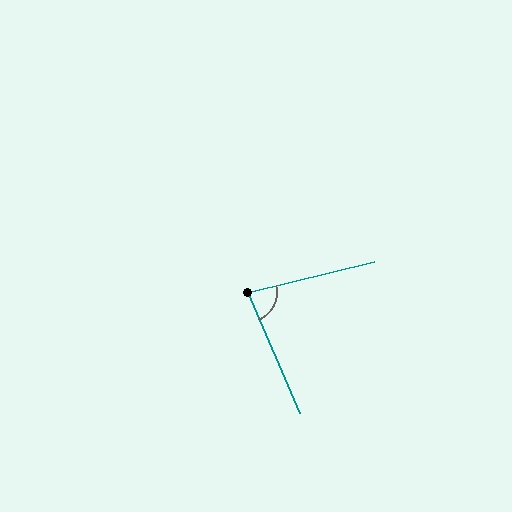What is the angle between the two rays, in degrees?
Approximately 80 degrees.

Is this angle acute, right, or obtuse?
It is acute.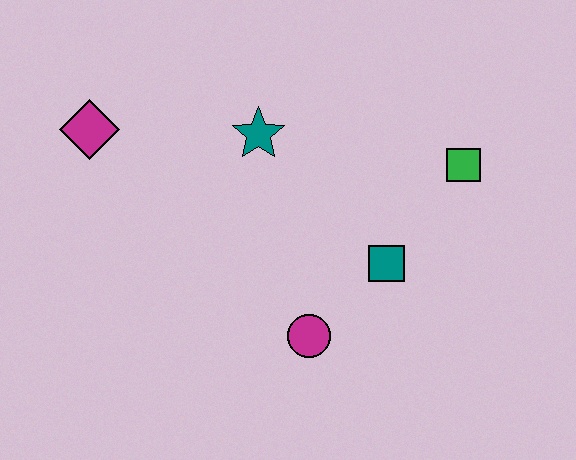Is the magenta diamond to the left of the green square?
Yes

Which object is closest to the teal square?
The magenta circle is closest to the teal square.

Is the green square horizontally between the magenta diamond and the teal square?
No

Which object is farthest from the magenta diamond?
The green square is farthest from the magenta diamond.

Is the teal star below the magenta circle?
No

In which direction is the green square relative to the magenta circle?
The green square is above the magenta circle.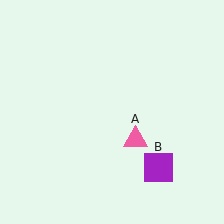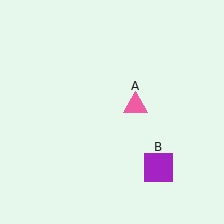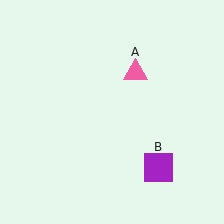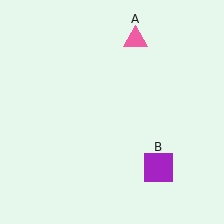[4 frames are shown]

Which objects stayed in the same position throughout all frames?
Purple square (object B) remained stationary.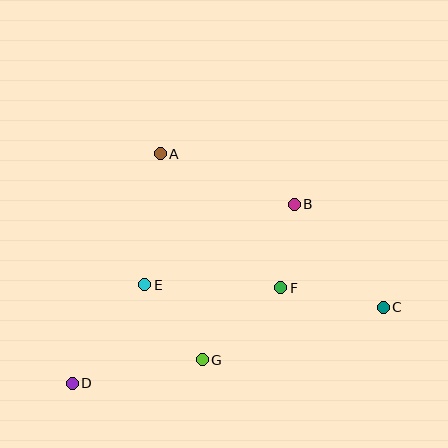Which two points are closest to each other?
Points B and F are closest to each other.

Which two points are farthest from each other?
Points C and D are farthest from each other.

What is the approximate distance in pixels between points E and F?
The distance between E and F is approximately 136 pixels.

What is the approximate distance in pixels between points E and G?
The distance between E and G is approximately 95 pixels.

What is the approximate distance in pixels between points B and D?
The distance between B and D is approximately 285 pixels.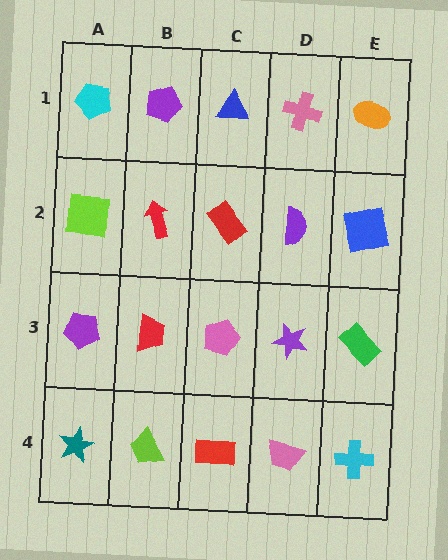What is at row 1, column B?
A purple pentagon.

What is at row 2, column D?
A purple semicircle.